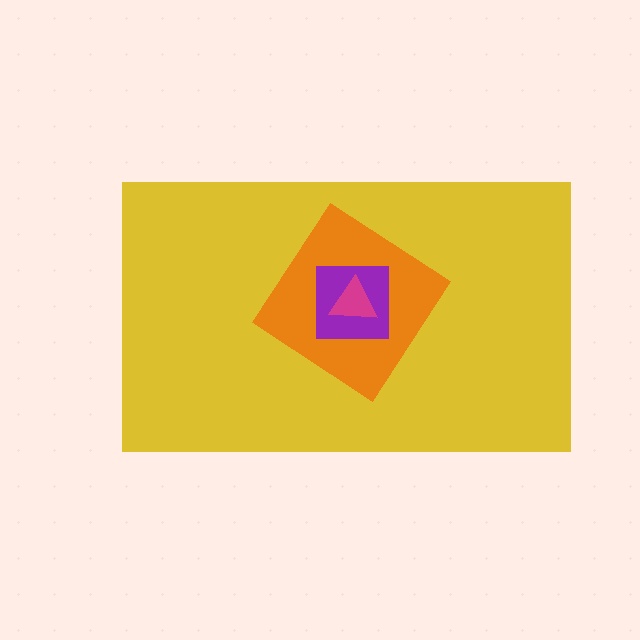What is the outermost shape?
The yellow rectangle.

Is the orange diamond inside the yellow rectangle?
Yes.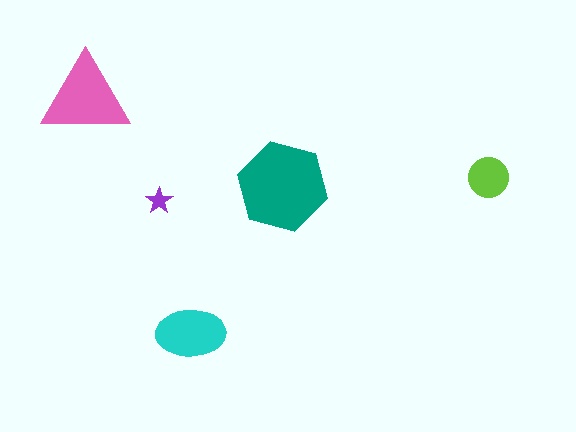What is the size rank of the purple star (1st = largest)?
5th.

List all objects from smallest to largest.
The purple star, the lime circle, the cyan ellipse, the pink triangle, the teal hexagon.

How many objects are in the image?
There are 5 objects in the image.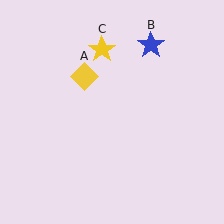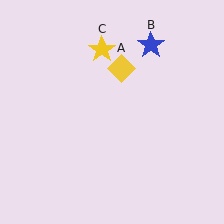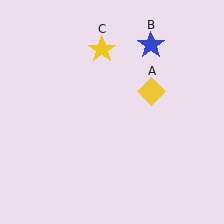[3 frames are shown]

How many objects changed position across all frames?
1 object changed position: yellow diamond (object A).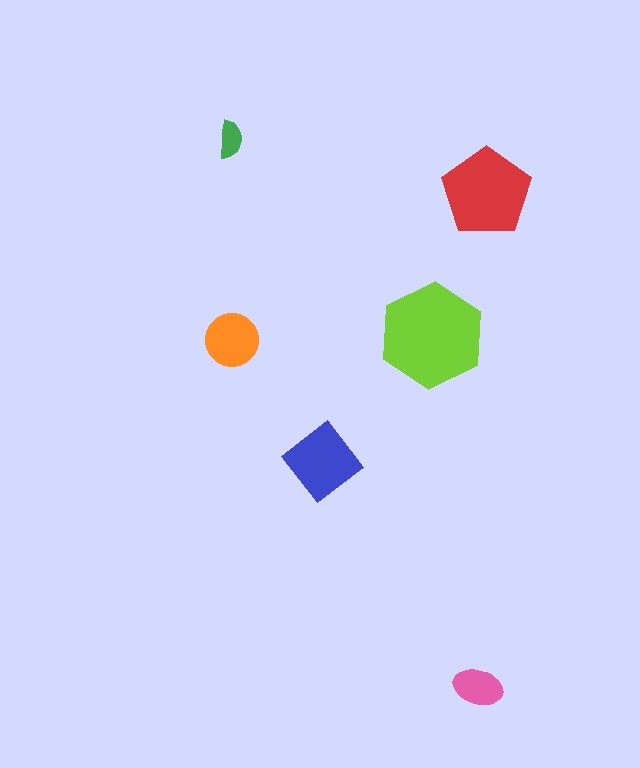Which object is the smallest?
The green semicircle.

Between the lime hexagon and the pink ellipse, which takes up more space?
The lime hexagon.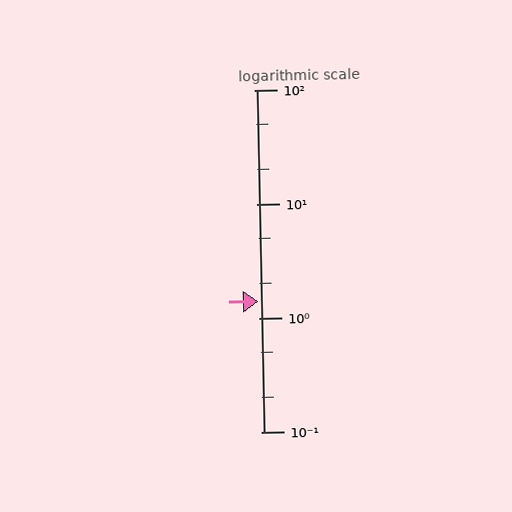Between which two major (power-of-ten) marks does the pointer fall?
The pointer is between 1 and 10.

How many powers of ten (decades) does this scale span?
The scale spans 3 decades, from 0.1 to 100.